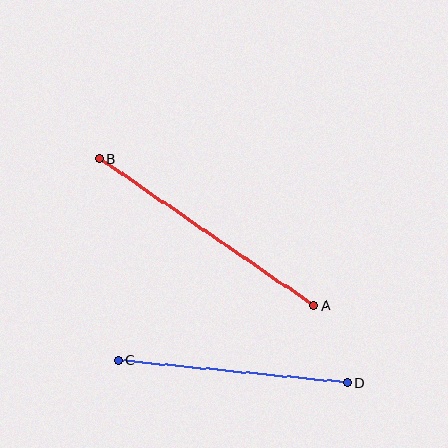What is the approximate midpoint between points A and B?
The midpoint is at approximately (207, 232) pixels.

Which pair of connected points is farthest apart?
Points A and B are farthest apart.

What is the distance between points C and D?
The distance is approximately 230 pixels.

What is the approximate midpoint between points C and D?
The midpoint is at approximately (233, 372) pixels.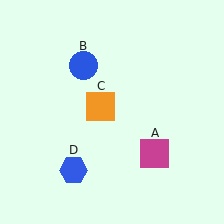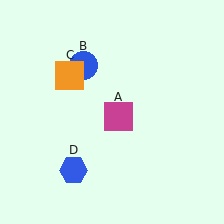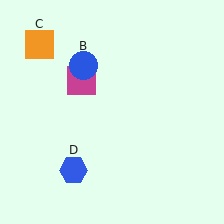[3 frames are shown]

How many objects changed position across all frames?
2 objects changed position: magenta square (object A), orange square (object C).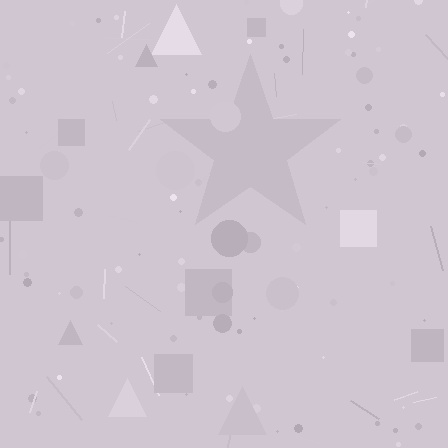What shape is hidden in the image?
A star is hidden in the image.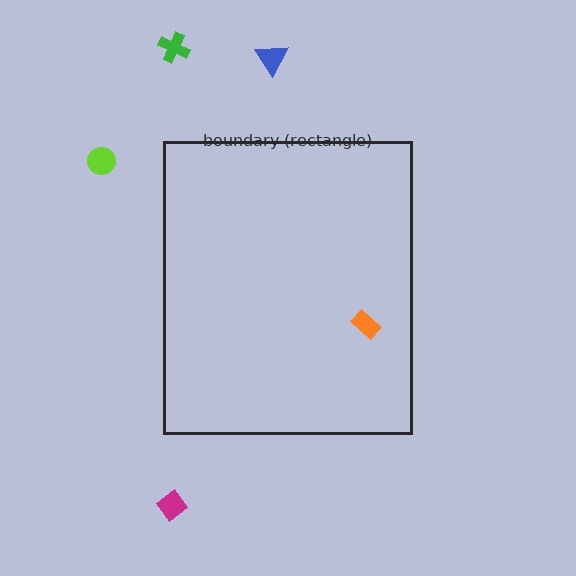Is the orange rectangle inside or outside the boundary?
Inside.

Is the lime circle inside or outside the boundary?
Outside.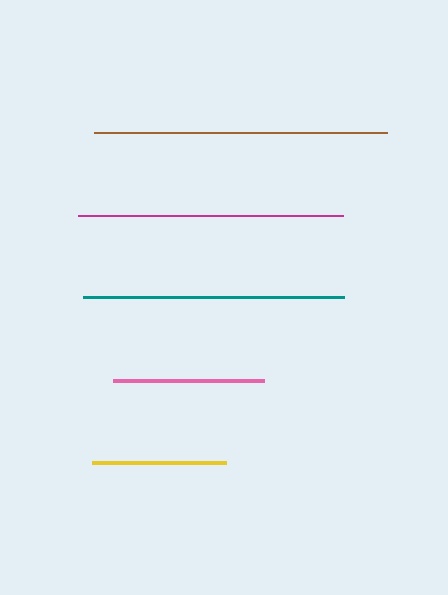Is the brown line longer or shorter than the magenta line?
The brown line is longer than the magenta line.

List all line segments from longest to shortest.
From longest to shortest: brown, magenta, teal, pink, yellow.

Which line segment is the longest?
The brown line is the longest at approximately 293 pixels.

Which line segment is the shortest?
The yellow line is the shortest at approximately 134 pixels.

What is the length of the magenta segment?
The magenta segment is approximately 265 pixels long.